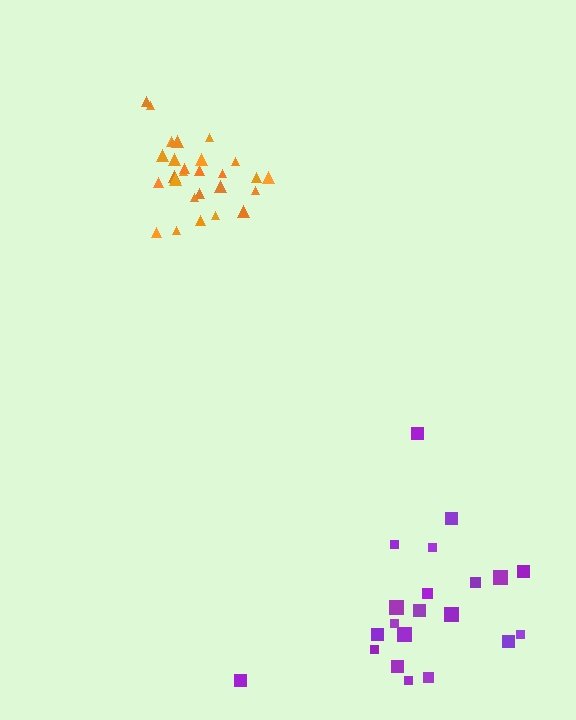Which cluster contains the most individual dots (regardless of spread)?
Orange (28).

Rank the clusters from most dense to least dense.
orange, purple.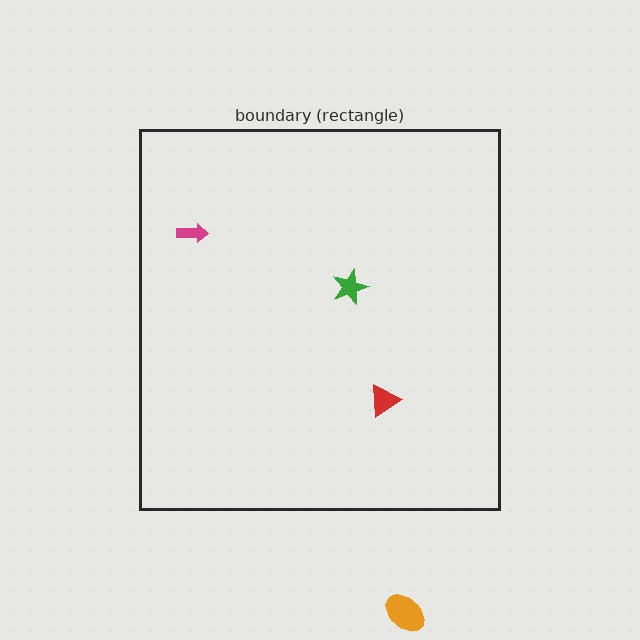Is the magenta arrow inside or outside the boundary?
Inside.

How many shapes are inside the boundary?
3 inside, 1 outside.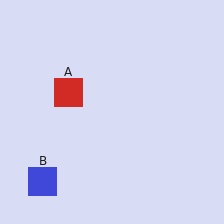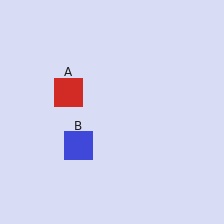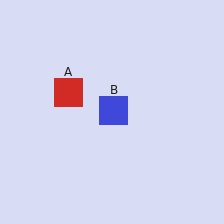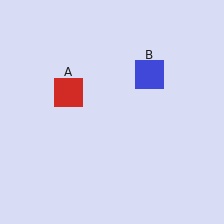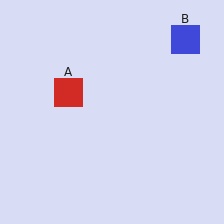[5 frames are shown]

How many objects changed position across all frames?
1 object changed position: blue square (object B).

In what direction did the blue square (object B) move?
The blue square (object B) moved up and to the right.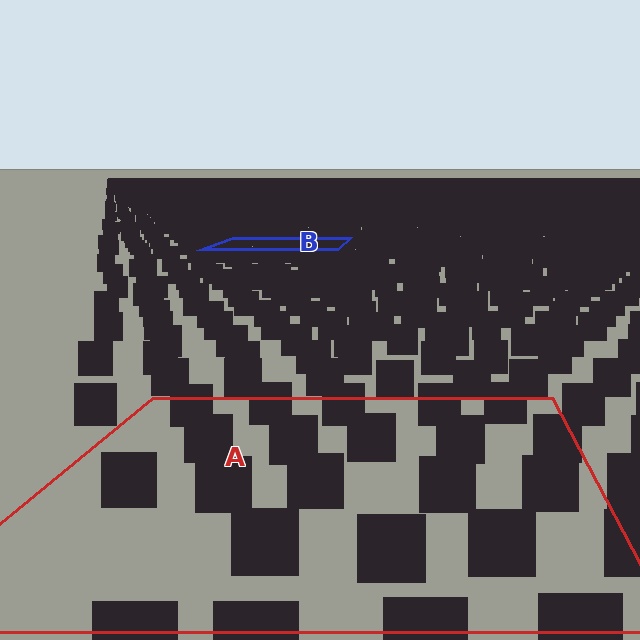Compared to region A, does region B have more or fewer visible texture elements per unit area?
Region B has more texture elements per unit area — they are packed more densely because it is farther away.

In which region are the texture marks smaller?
The texture marks are smaller in region B, because it is farther away.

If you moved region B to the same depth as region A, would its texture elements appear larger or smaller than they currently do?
They would appear larger. At a closer depth, the same texture elements are projected at a bigger on-screen size.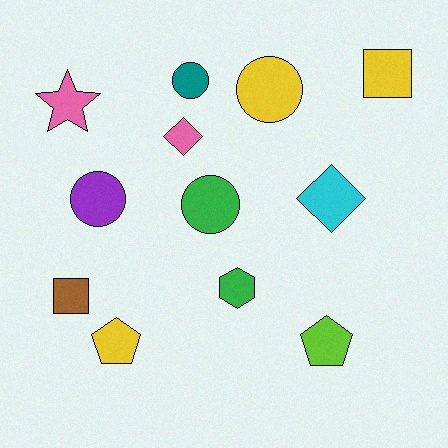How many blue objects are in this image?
There are no blue objects.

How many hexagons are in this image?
There is 1 hexagon.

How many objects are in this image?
There are 12 objects.